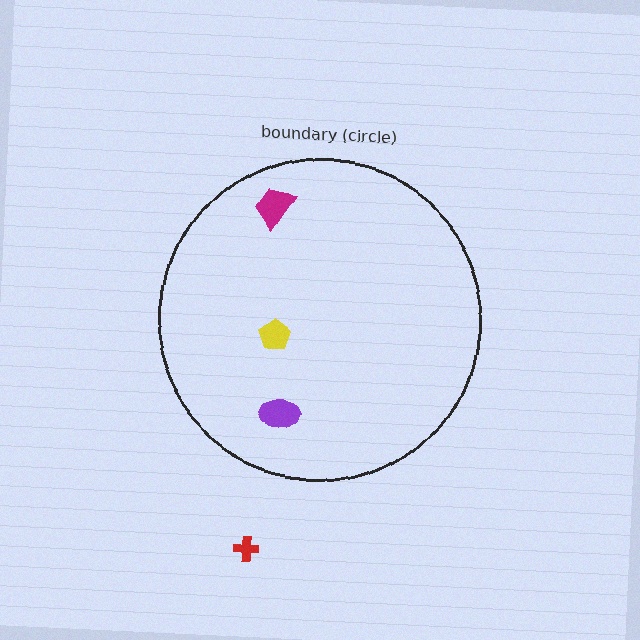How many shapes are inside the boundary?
3 inside, 1 outside.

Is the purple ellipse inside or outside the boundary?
Inside.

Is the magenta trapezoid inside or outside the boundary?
Inside.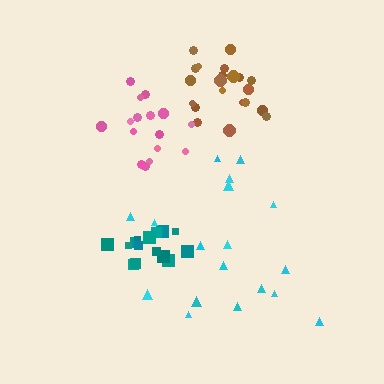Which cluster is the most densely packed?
Brown.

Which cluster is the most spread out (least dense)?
Cyan.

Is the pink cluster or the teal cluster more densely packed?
Teal.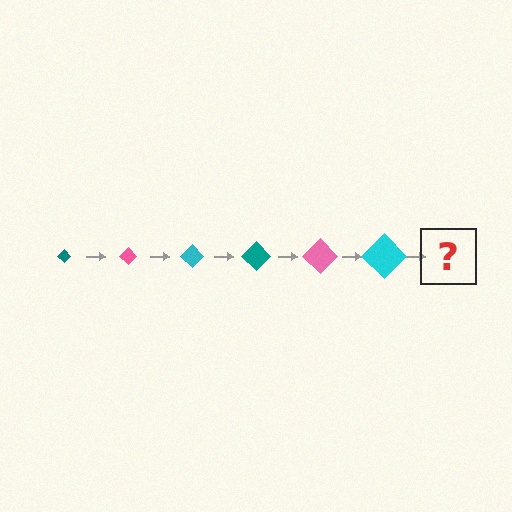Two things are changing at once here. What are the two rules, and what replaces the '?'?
The two rules are that the diamond grows larger each step and the color cycles through teal, pink, and cyan. The '?' should be a teal diamond, larger than the previous one.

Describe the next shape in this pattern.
It should be a teal diamond, larger than the previous one.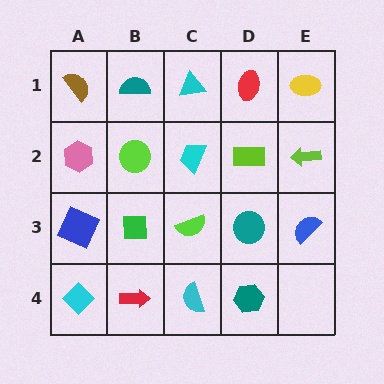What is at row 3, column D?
A teal circle.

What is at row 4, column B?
A red arrow.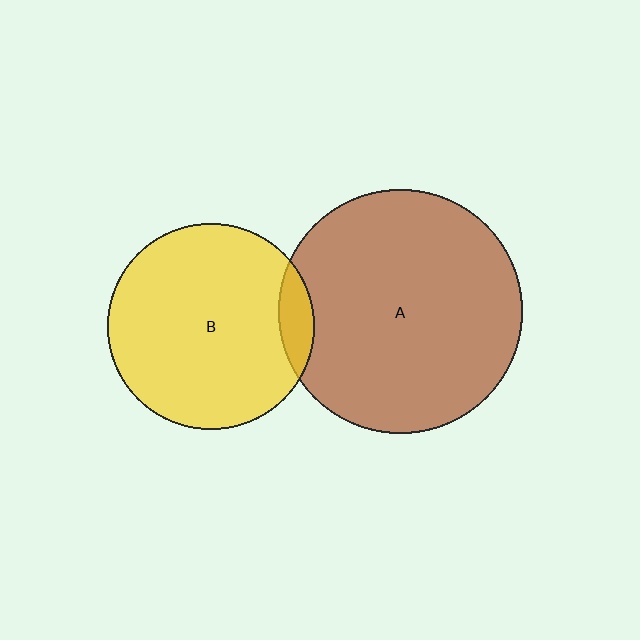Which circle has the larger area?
Circle A (brown).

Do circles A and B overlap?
Yes.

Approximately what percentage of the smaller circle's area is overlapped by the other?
Approximately 10%.